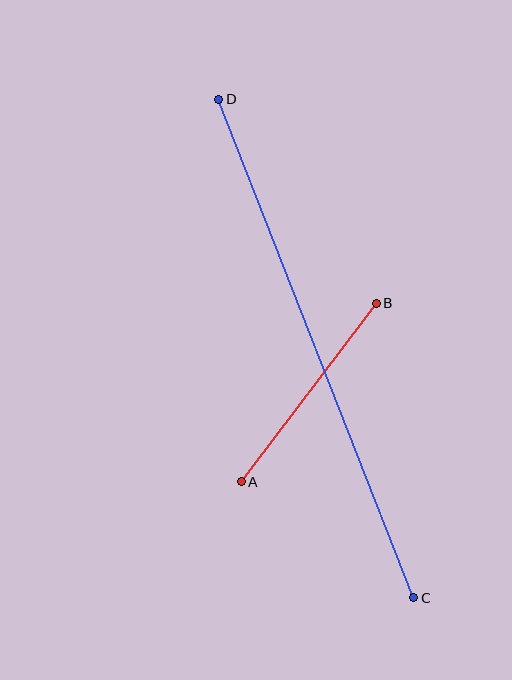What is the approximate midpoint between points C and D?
The midpoint is at approximately (316, 349) pixels.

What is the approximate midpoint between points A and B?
The midpoint is at approximately (309, 393) pixels.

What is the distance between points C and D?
The distance is approximately 535 pixels.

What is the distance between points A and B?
The distance is approximately 224 pixels.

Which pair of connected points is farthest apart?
Points C and D are farthest apart.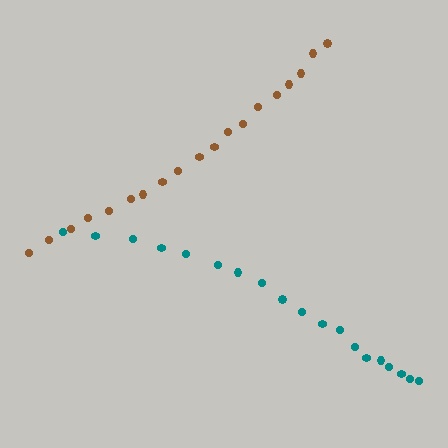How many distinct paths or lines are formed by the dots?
There are 2 distinct paths.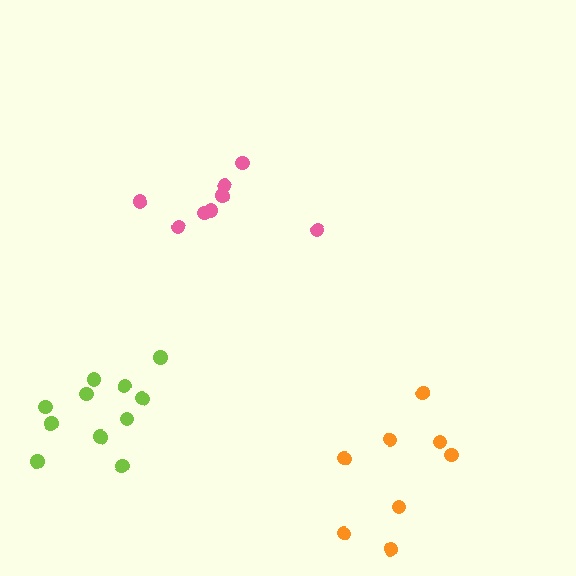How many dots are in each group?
Group 1: 8 dots, Group 2: 8 dots, Group 3: 11 dots (27 total).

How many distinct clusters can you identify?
There are 3 distinct clusters.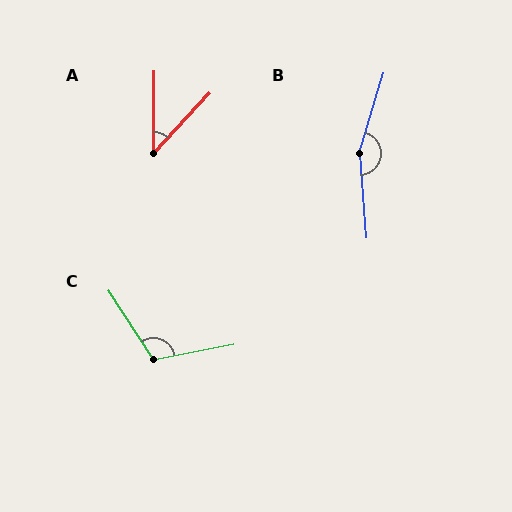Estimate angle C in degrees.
Approximately 112 degrees.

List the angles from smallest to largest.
A (42°), C (112°), B (159°).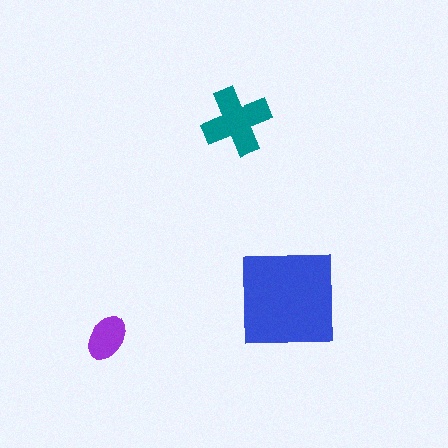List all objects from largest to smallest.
The blue square, the teal cross, the purple ellipse.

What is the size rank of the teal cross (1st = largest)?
2nd.